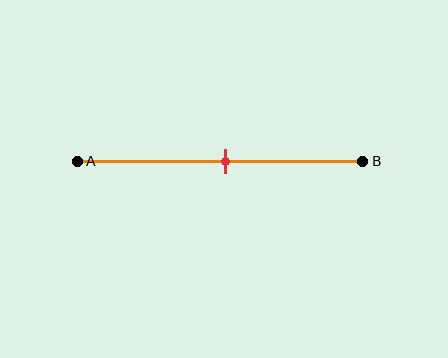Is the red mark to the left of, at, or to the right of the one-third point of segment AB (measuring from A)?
The red mark is to the right of the one-third point of segment AB.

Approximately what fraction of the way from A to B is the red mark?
The red mark is approximately 50% of the way from A to B.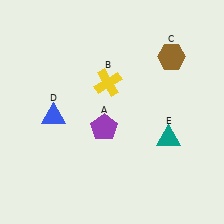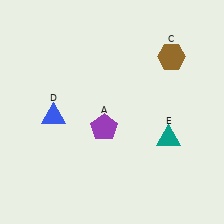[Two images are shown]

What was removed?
The yellow cross (B) was removed in Image 2.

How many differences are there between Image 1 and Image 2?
There is 1 difference between the two images.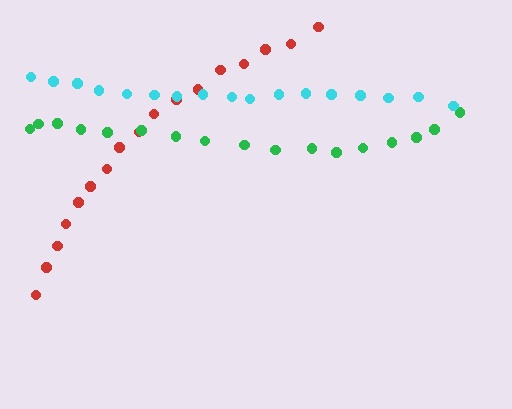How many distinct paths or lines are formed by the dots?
There are 3 distinct paths.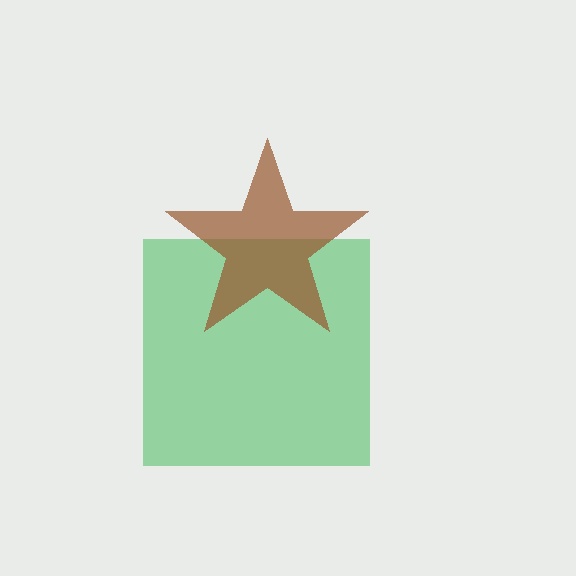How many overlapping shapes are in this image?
There are 2 overlapping shapes in the image.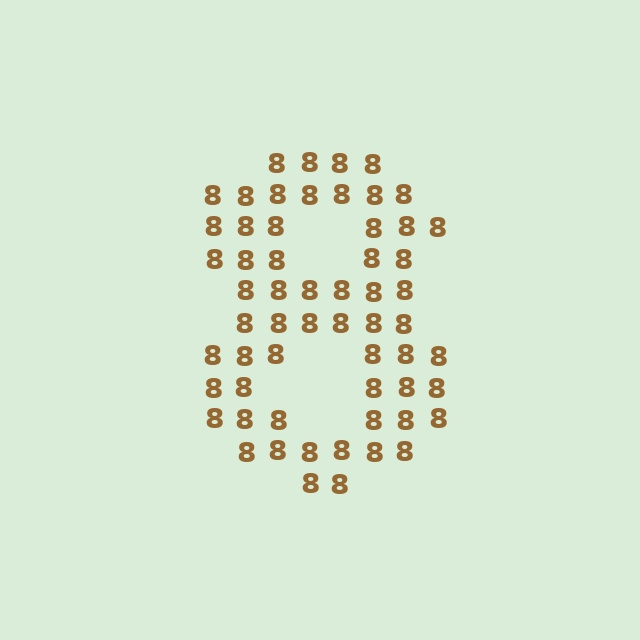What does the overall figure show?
The overall figure shows the digit 8.